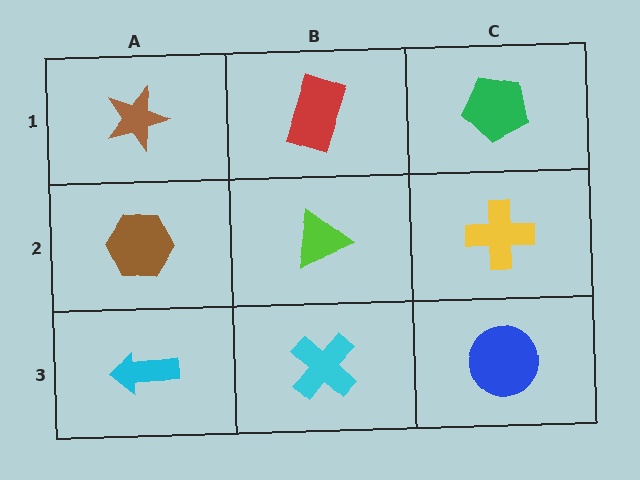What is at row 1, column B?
A red rectangle.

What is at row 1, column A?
A brown star.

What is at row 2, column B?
A lime triangle.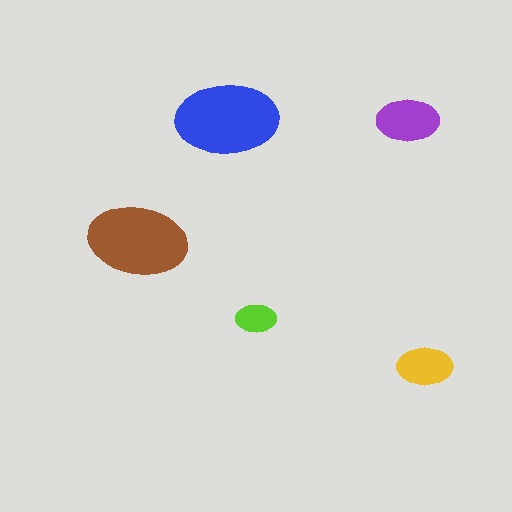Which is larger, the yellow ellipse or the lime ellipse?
The yellow one.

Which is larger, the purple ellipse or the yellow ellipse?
The purple one.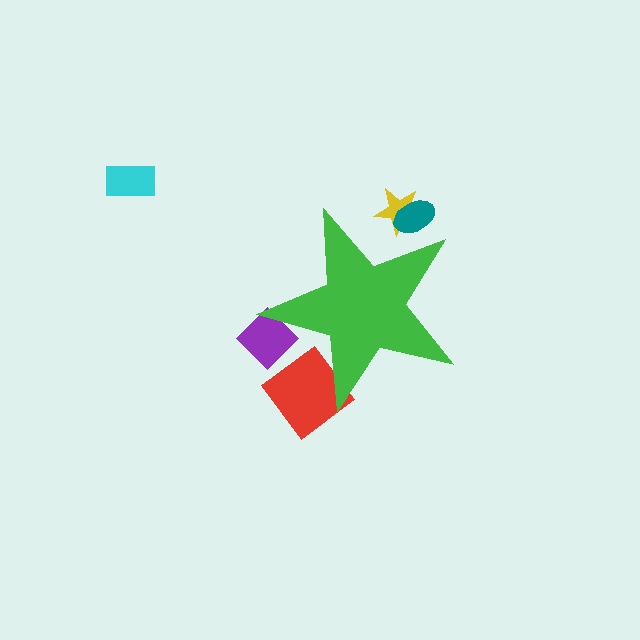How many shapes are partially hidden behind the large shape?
5 shapes are partially hidden.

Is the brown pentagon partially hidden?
Yes, the brown pentagon is partially hidden behind the green star.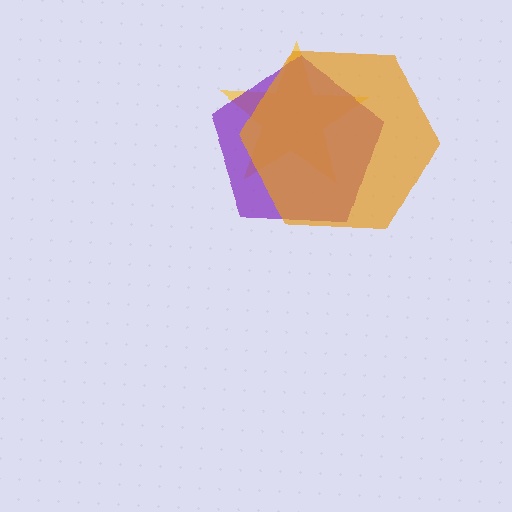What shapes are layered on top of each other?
The layered shapes are: a yellow star, a purple pentagon, an orange hexagon.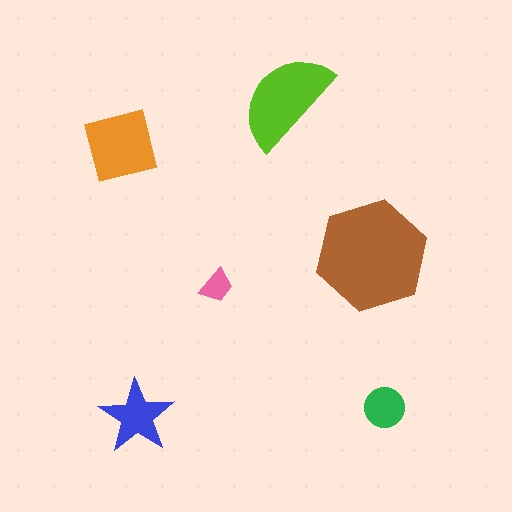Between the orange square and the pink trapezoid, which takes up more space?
The orange square.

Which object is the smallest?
The pink trapezoid.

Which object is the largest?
The brown hexagon.